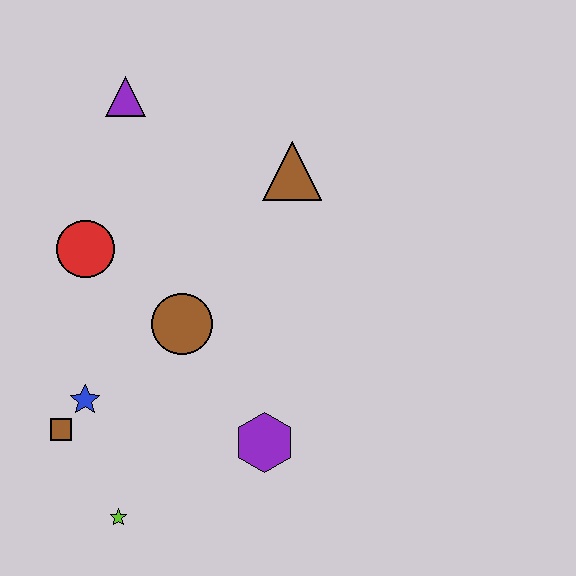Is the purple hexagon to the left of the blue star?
No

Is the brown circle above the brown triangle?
No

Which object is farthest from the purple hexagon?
The purple triangle is farthest from the purple hexagon.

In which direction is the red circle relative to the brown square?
The red circle is above the brown square.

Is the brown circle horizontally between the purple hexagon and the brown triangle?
No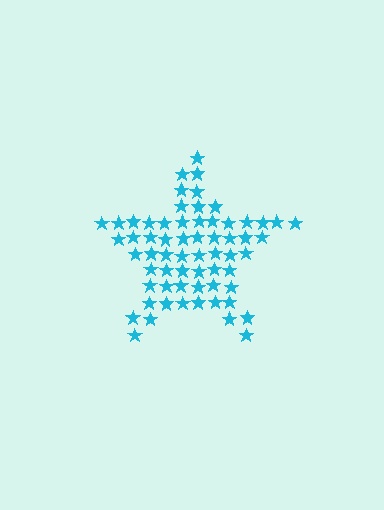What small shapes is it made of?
It is made of small stars.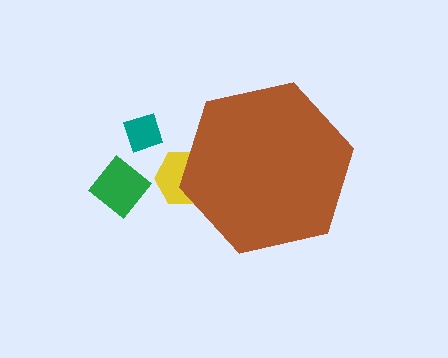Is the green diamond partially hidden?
No, the green diamond is fully visible.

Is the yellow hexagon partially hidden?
Yes, the yellow hexagon is partially hidden behind the brown hexagon.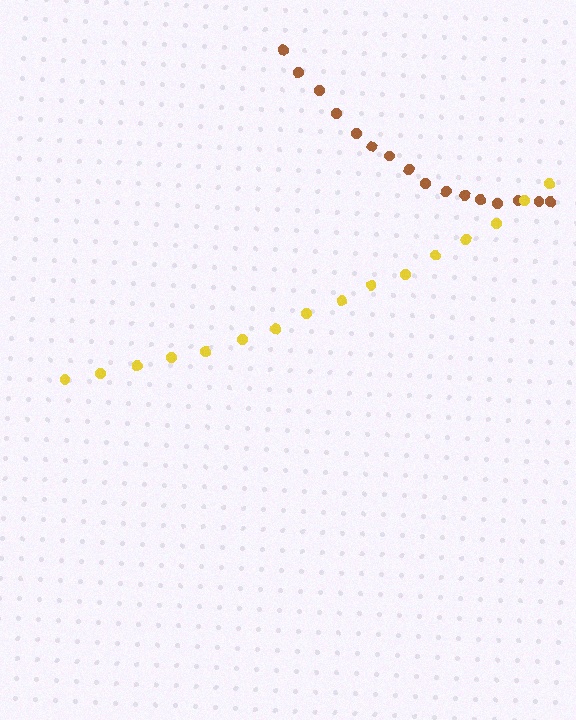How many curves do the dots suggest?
There are 2 distinct paths.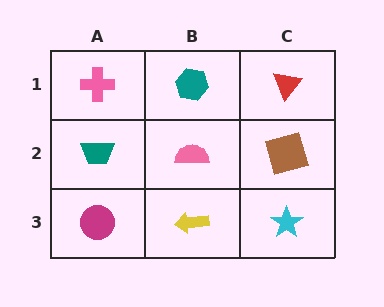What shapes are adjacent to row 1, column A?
A teal trapezoid (row 2, column A), a teal hexagon (row 1, column B).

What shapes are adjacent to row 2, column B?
A teal hexagon (row 1, column B), a yellow arrow (row 3, column B), a teal trapezoid (row 2, column A), a brown square (row 2, column C).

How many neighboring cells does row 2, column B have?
4.